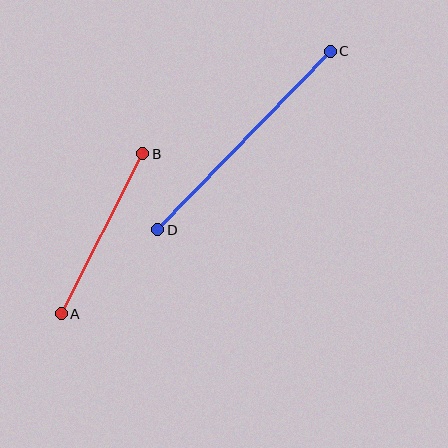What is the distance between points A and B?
The distance is approximately 180 pixels.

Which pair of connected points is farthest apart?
Points C and D are farthest apart.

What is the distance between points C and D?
The distance is approximately 248 pixels.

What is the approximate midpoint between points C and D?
The midpoint is at approximately (244, 141) pixels.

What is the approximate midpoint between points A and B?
The midpoint is at approximately (102, 234) pixels.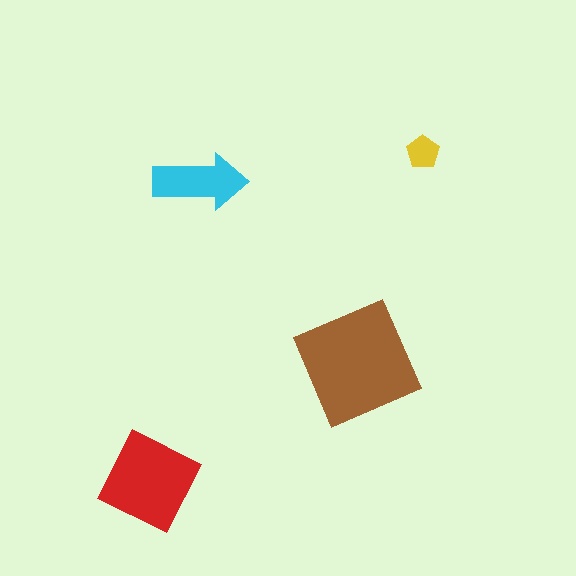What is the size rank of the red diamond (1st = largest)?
2nd.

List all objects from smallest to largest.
The yellow pentagon, the cyan arrow, the red diamond, the brown square.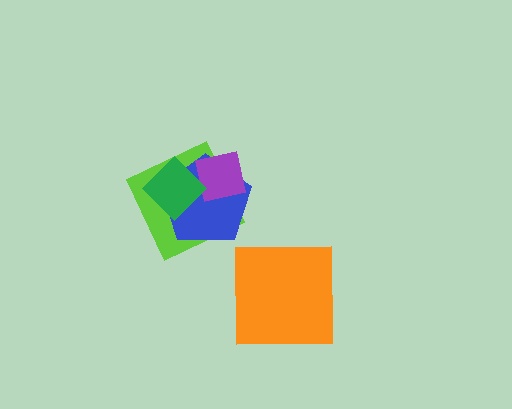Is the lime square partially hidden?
Yes, it is partially covered by another shape.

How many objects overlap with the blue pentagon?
3 objects overlap with the blue pentagon.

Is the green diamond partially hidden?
No, no other shape covers it.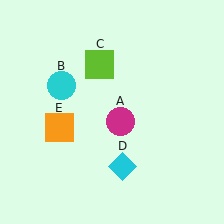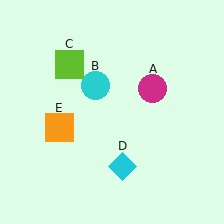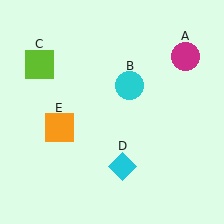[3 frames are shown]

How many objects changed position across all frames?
3 objects changed position: magenta circle (object A), cyan circle (object B), lime square (object C).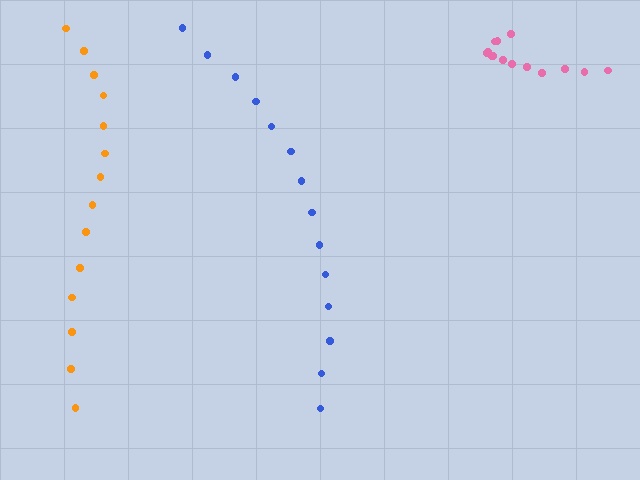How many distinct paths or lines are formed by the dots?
There are 3 distinct paths.